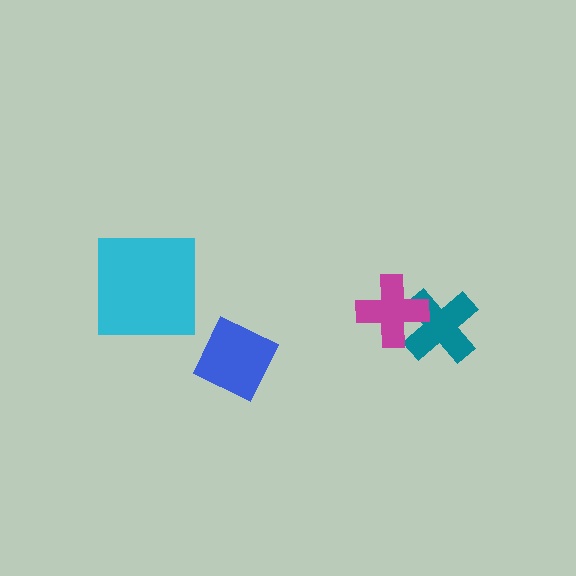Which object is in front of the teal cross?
The magenta cross is in front of the teal cross.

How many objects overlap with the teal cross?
1 object overlaps with the teal cross.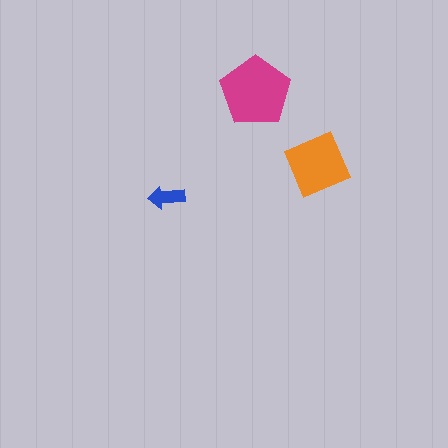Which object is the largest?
The magenta pentagon.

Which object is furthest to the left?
The blue arrow is leftmost.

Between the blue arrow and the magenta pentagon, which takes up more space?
The magenta pentagon.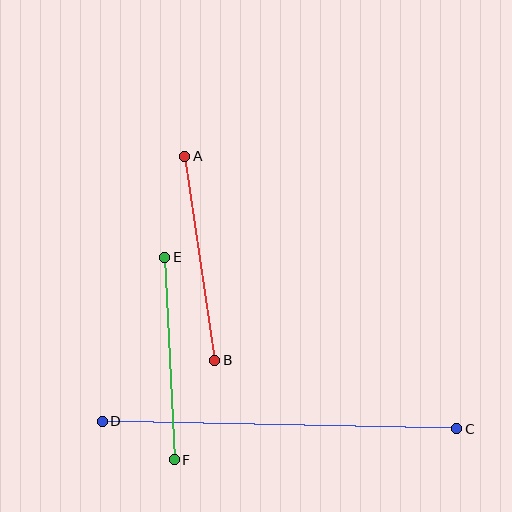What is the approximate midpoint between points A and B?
The midpoint is at approximately (200, 258) pixels.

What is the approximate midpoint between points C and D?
The midpoint is at approximately (279, 425) pixels.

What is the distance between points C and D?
The distance is approximately 355 pixels.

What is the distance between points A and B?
The distance is approximately 206 pixels.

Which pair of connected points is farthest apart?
Points C and D are farthest apart.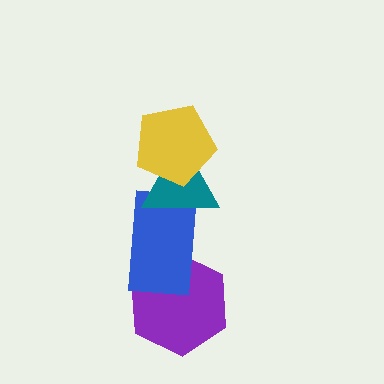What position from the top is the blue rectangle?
The blue rectangle is 3rd from the top.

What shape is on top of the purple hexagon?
The blue rectangle is on top of the purple hexagon.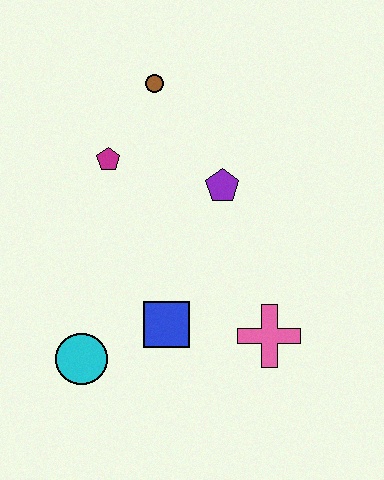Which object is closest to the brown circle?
The magenta pentagon is closest to the brown circle.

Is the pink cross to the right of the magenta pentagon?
Yes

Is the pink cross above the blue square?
No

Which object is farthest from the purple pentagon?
The cyan circle is farthest from the purple pentagon.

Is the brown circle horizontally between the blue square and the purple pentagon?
No